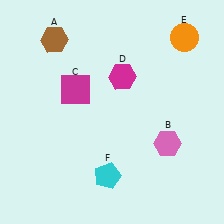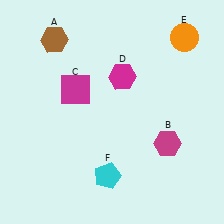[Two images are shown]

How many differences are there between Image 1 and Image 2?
There is 1 difference between the two images.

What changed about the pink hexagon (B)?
In Image 1, B is pink. In Image 2, it changed to magenta.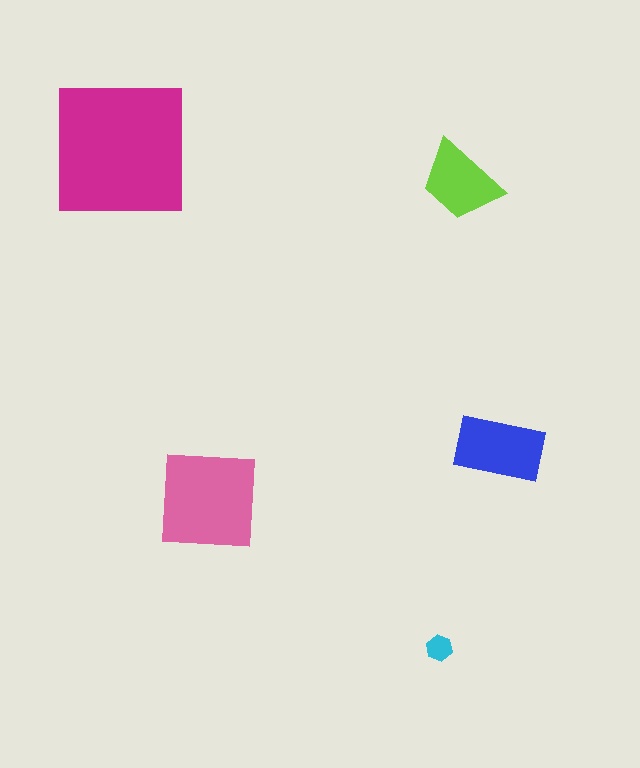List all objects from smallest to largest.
The cyan hexagon, the lime trapezoid, the blue rectangle, the pink square, the magenta square.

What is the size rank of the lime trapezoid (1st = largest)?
4th.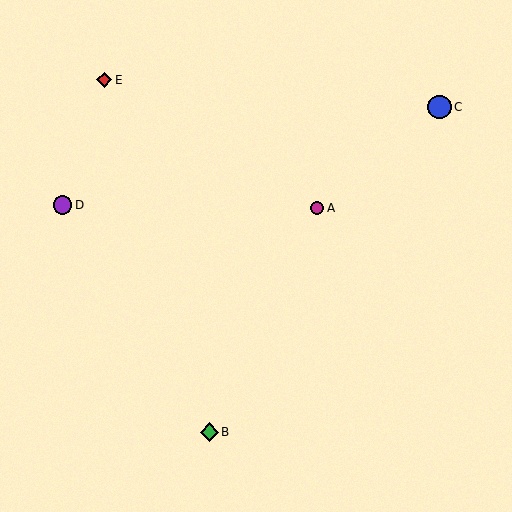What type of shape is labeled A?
Shape A is a magenta circle.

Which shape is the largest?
The blue circle (labeled C) is the largest.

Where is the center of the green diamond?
The center of the green diamond is at (209, 432).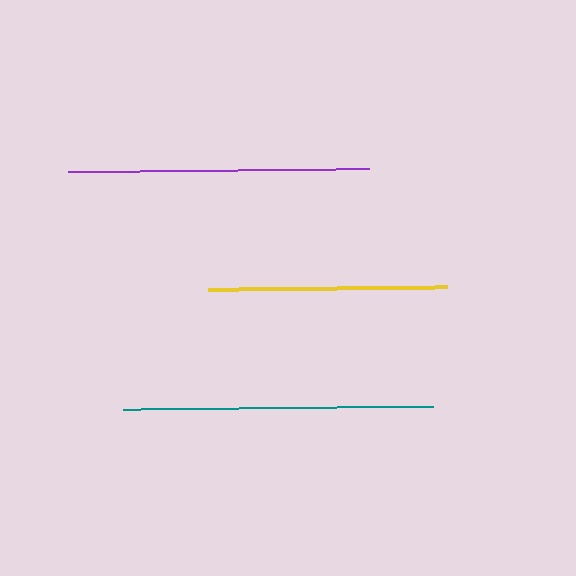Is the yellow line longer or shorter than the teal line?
The teal line is longer than the yellow line.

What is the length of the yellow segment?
The yellow segment is approximately 239 pixels long.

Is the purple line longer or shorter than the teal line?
The teal line is longer than the purple line.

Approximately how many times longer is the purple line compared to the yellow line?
The purple line is approximately 1.3 times the length of the yellow line.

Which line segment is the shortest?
The yellow line is the shortest at approximately 239 pixels.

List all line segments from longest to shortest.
From longest to shortest: teal, purple, yellow.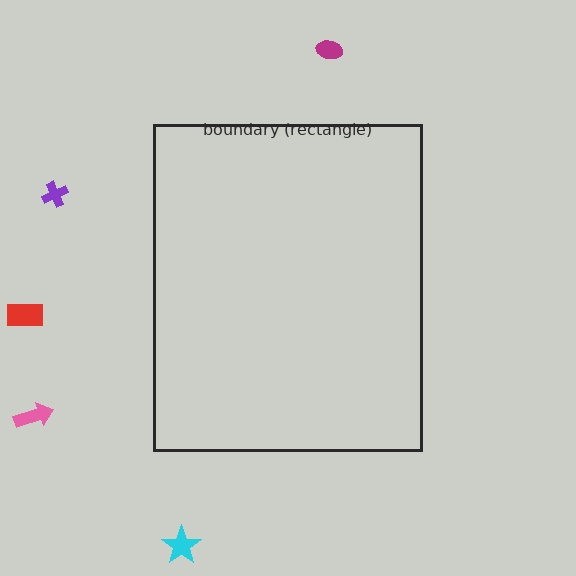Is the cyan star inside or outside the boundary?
Outside.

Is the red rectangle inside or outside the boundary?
Outside.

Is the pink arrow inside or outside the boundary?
Outside.